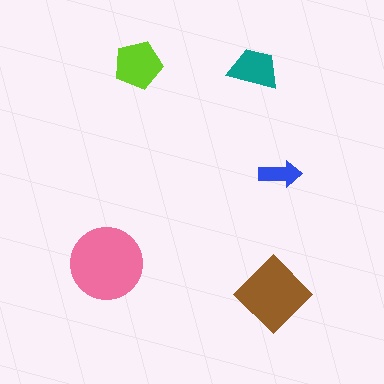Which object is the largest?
The pink circle.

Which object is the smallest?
The blue arrow.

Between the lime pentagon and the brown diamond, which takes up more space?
The brown diamond.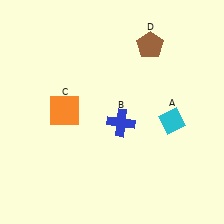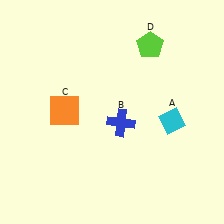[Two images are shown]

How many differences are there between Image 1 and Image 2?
There is 1 difference between the two images.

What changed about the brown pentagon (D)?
In Image 1, D is brown. In Image 2, it changed to lime.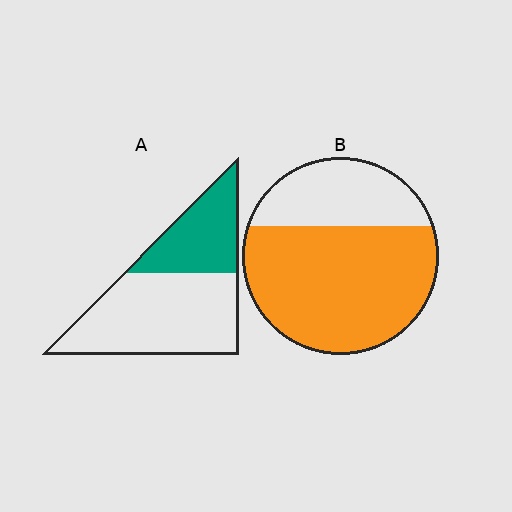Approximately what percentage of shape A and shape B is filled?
A is approximately 35% and B is approximately 70%.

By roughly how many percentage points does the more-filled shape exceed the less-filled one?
By roughly 35 percentage points (B over A).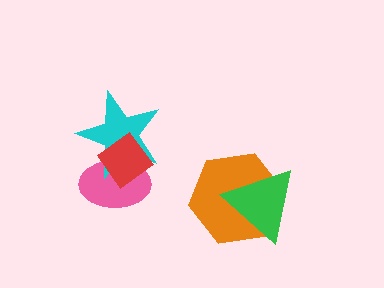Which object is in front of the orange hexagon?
The green triangle is in front of the orange hexagon.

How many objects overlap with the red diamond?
2 objects overlap with the red diamond.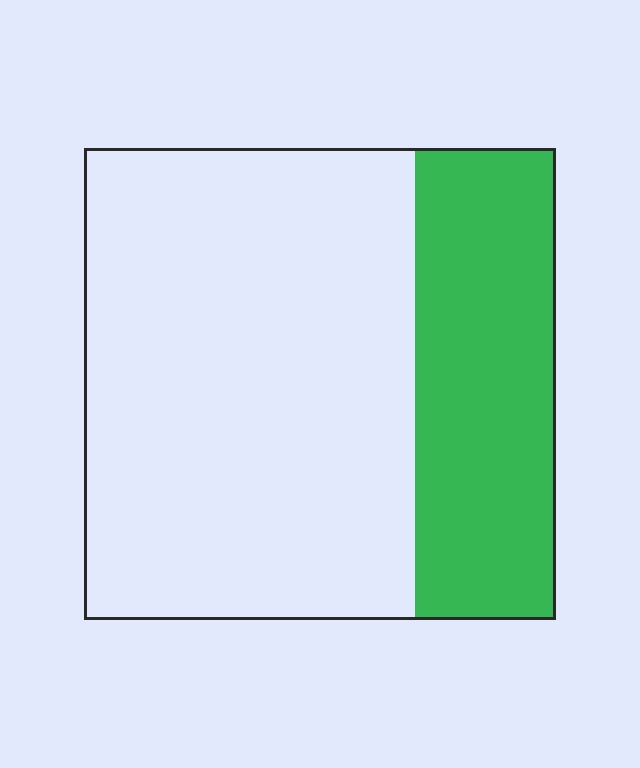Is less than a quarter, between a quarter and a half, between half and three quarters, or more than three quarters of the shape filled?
Between a quarter and a half.